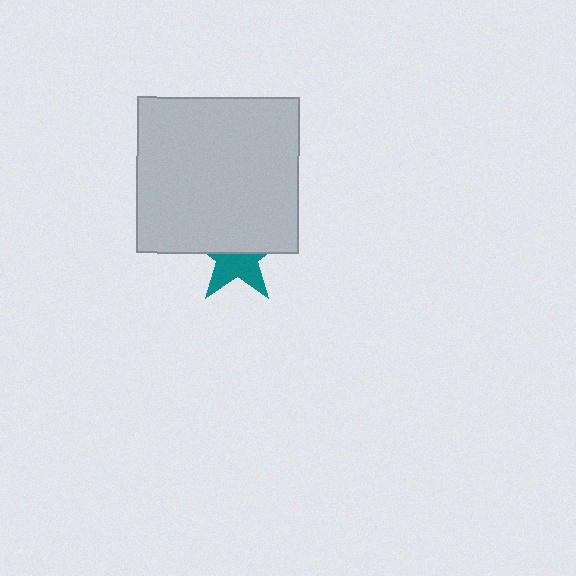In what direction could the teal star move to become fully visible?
The teal star could move down. That would shift it out from behind the light gray rectangle entirely.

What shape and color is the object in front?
The object in front is a light gray rectangle.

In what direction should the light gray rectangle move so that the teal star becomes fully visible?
The light gray rectangle should move up. That is the shortest direction to clear the overlap and leave the teal star fully visible.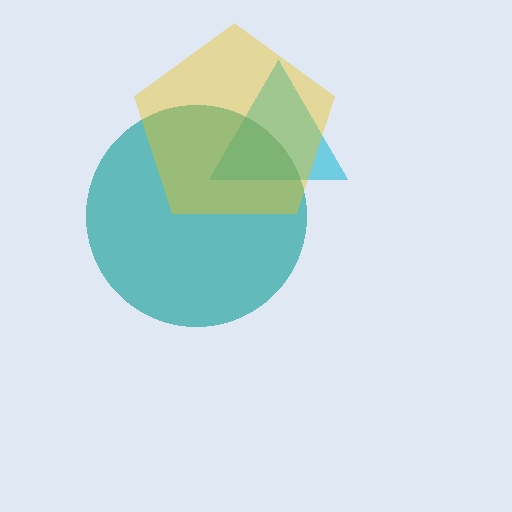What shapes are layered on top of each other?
The layered shapes are: a cyan triangle, a teal circle, a yellow pentagon.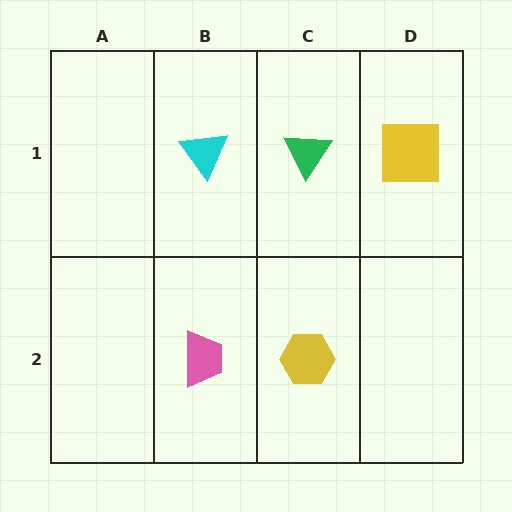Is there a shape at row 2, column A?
No, that cell is empty.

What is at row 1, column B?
A cyan triangle.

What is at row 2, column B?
A pink trapezoid.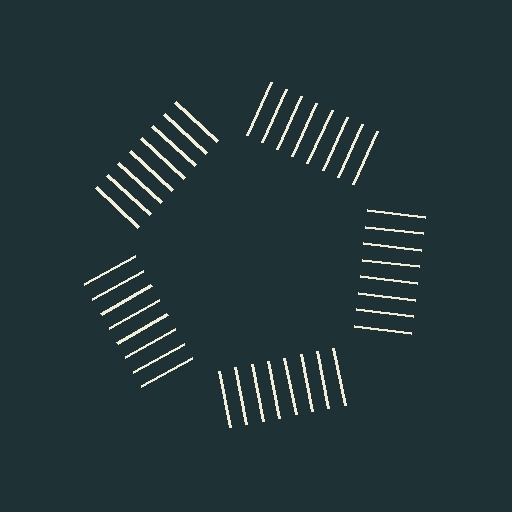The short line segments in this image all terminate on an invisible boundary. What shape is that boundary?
An illusory pentagon — the line segments terminate on its edges but no continuous stroke is drawn.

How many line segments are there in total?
40 — 8 along each of the 5 edges.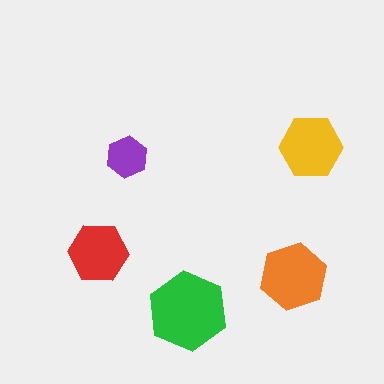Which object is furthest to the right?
The yellow hexagon is rightmost.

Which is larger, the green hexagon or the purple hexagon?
The green one.